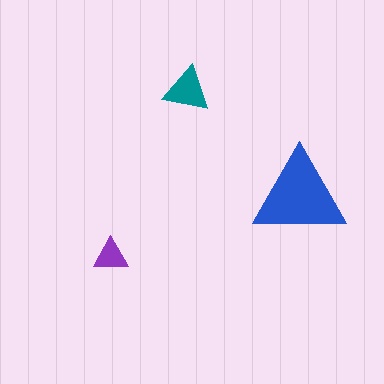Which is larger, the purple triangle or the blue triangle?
The blue one.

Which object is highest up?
The teal triangle is topmost.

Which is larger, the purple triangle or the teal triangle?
The teal one.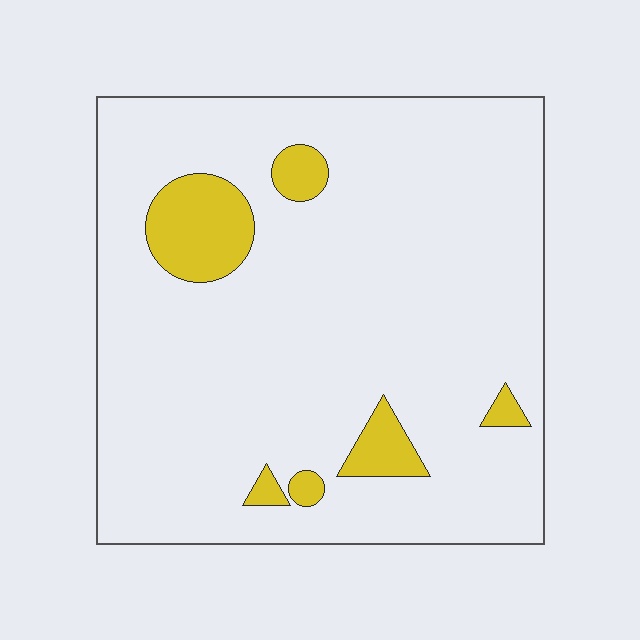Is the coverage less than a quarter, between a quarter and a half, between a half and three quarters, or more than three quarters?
Less than a quarter.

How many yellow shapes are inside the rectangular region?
6.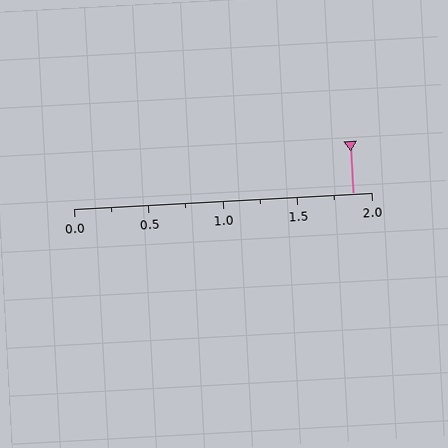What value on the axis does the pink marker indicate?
The marker indicates approximately 1.88.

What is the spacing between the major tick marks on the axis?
The major ticks are spaced 0.5 apart.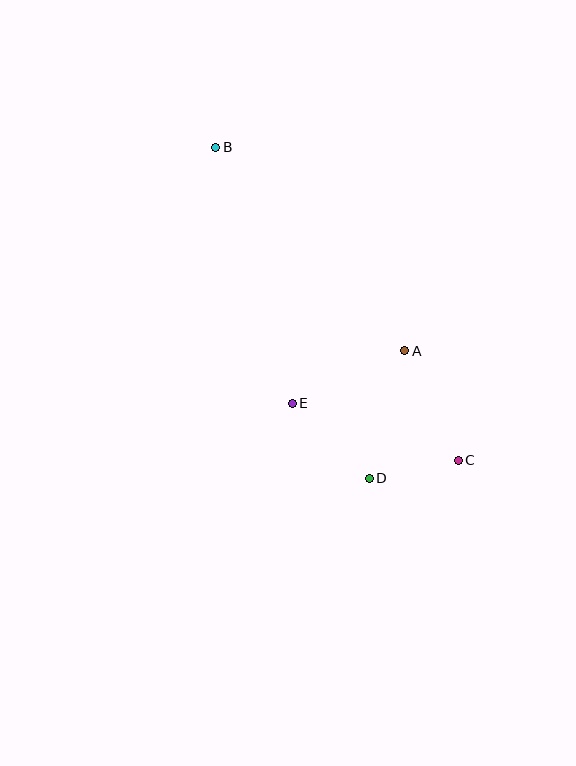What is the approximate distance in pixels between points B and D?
The distance between B and D is approximately 365 pixels.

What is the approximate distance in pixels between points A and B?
The distance between A and B is approximately 277 pixels.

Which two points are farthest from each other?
Points B and C are farthest from each other.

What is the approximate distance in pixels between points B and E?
The distance between B and E is approximately 267 pixels.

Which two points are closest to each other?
Points C and D are closest to each other.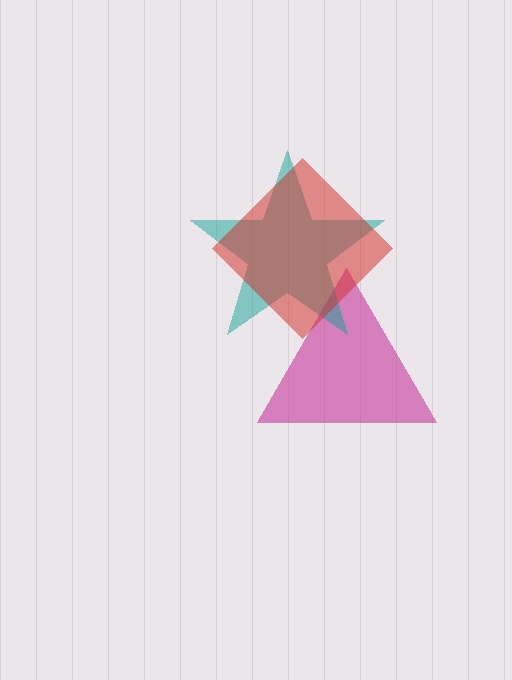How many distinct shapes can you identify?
There are 3 distinct shapes: a magenta triangle, a teal star, a red diamond.